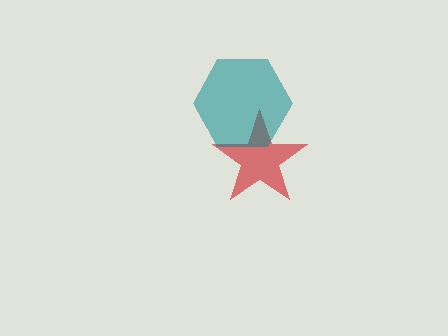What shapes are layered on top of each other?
The layered shapes are: a red star, a teal hexagon.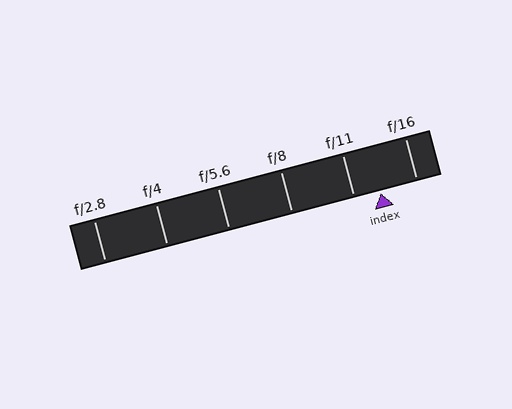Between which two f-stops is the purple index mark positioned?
The index mark is between f/11 and f/16.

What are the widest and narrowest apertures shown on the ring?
The widest aperture shown is f/2.8 and the narrowest is f/16.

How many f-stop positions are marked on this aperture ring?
There are 6 f-stop positions marked.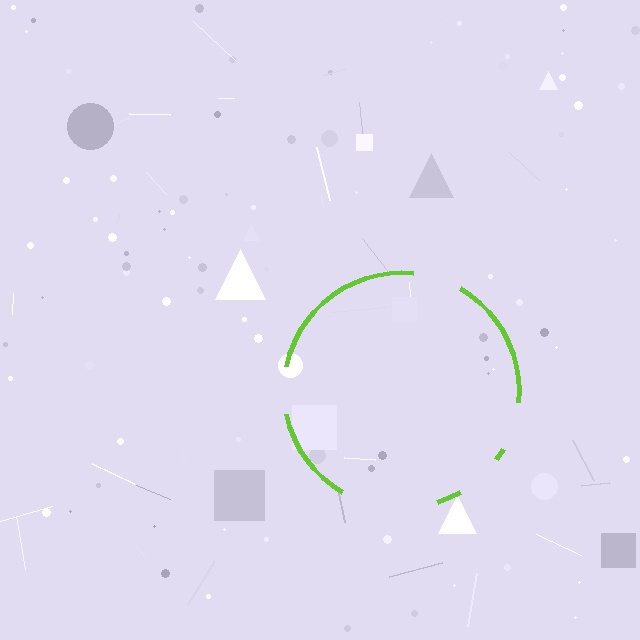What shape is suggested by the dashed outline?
The dashed outline suggests a circle.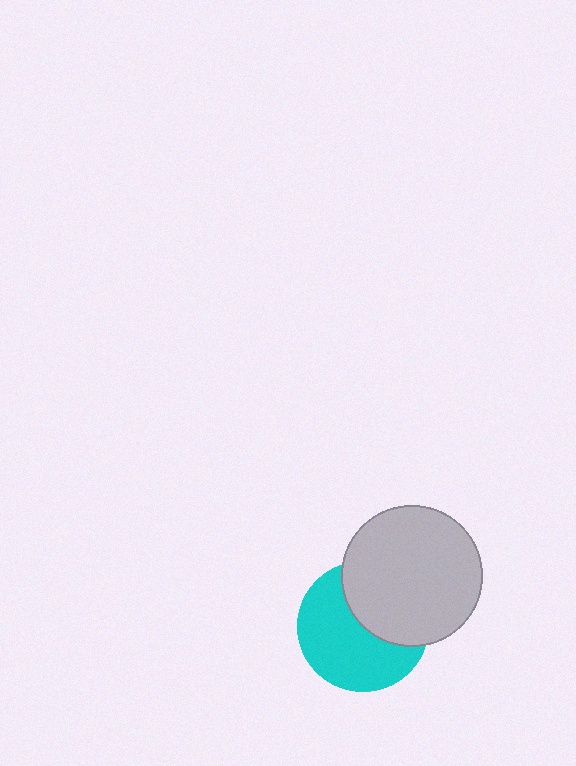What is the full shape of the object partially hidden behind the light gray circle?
The partially hidden object is a cyan circle.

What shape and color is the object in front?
The object in front is a light gray circle.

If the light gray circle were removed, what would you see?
You would see the complete cyan circle.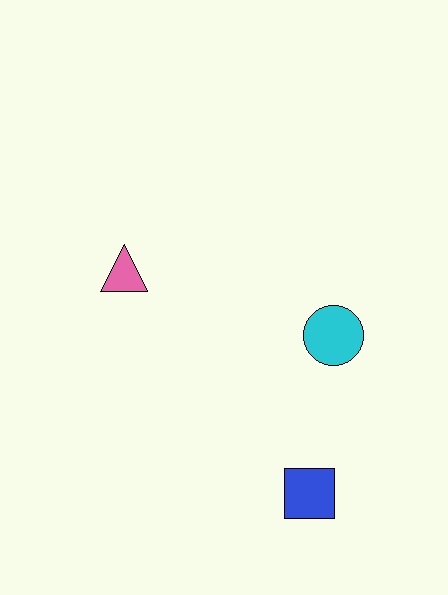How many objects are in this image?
There are 3 objects.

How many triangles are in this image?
There is 1 triangle.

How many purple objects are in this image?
There are no purple objects.